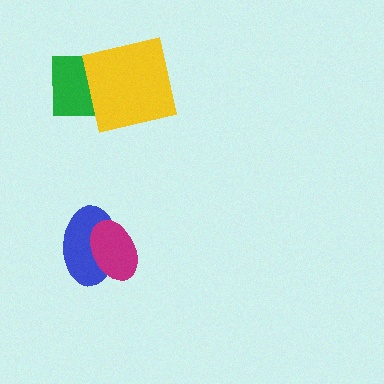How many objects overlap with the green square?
1 object overlaps with the green square.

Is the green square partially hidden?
Yes, it is partially covered by another shape.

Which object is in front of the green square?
The yellow square is in front of the green square.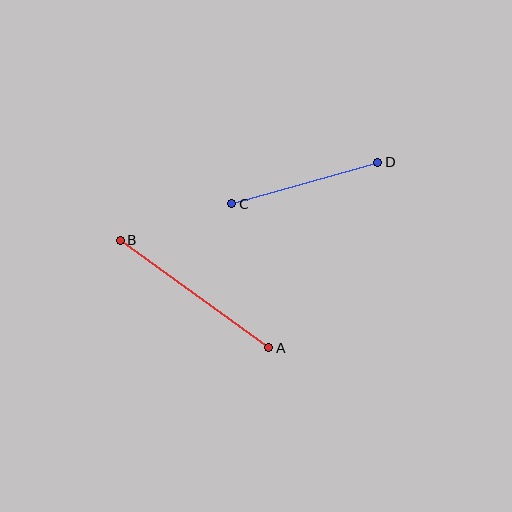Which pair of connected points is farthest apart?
Points A and B are farthest apart.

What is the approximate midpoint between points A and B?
The midpoint is at approximately (194, 294) pixels.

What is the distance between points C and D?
The distance is approximately 152 pixels.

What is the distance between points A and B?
The distance is approximately 183 pixels.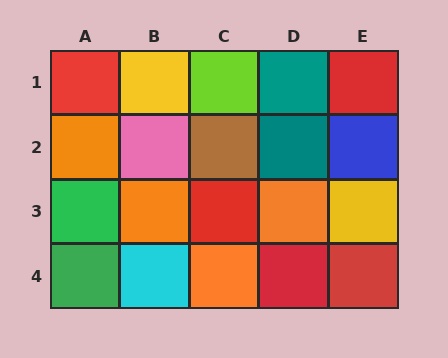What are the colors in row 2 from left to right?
Orange, pink, brown, teal, blue.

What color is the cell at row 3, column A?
Green.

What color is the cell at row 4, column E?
Red.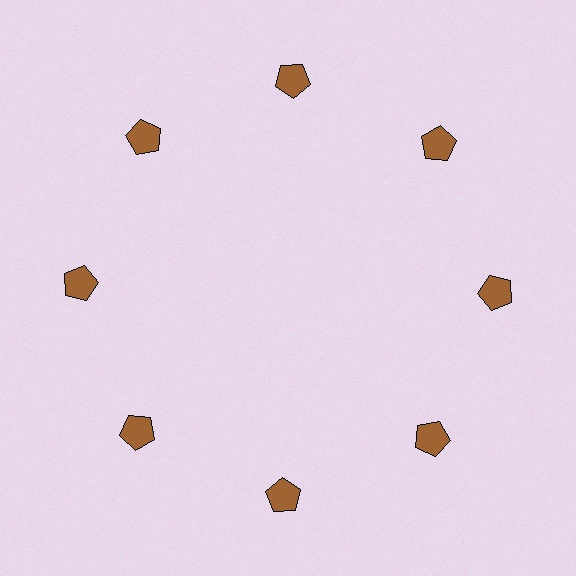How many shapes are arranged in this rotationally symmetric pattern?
There are 8 shapes, arranged in 8 groups of 1.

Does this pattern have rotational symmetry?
Yes, this pattern has 8-fold rotational symmetry. It looks the same after rotating 45 degrees around the center.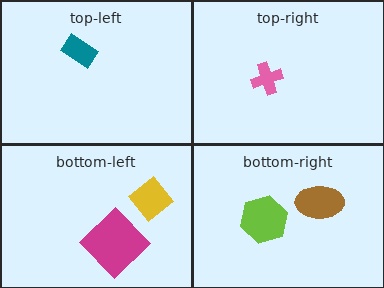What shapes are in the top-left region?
The teal rectangle.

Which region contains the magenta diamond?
The bottom-left region.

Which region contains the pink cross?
The top-right region.